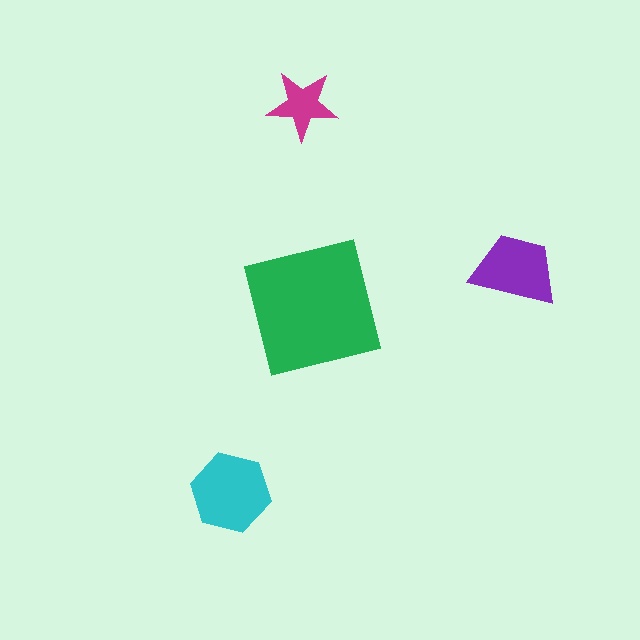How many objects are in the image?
There are 4 objects in the image.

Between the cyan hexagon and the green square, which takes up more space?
The green square.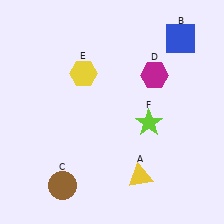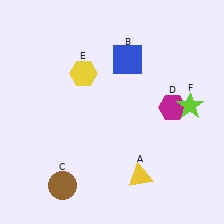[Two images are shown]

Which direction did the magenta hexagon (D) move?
The magenta hexagon (D) moved down.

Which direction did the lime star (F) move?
The lime star (F) moved right.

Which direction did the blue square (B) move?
The blue square (B) moved left.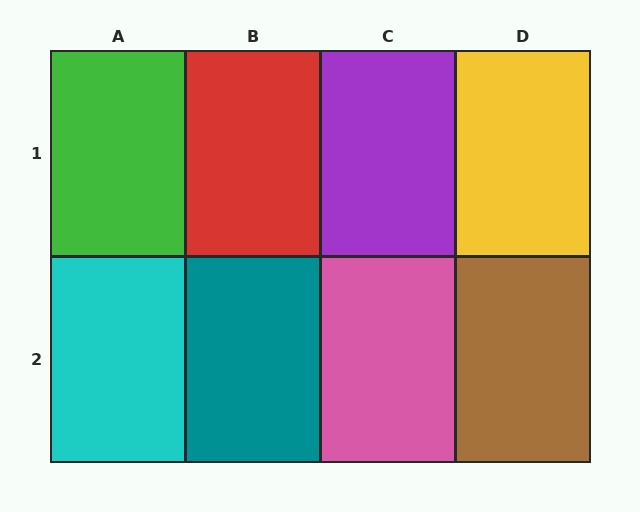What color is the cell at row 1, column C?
Purple.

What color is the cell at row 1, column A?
Green.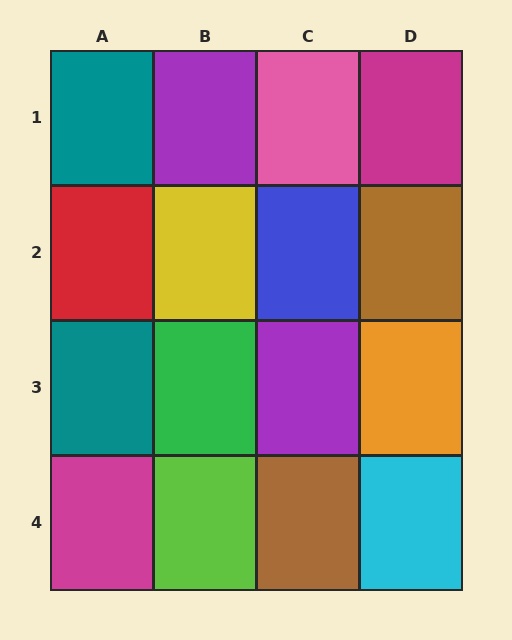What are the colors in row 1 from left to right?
Teal, purple, pink, magenta.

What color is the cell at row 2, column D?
Brown.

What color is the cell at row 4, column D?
Cyan.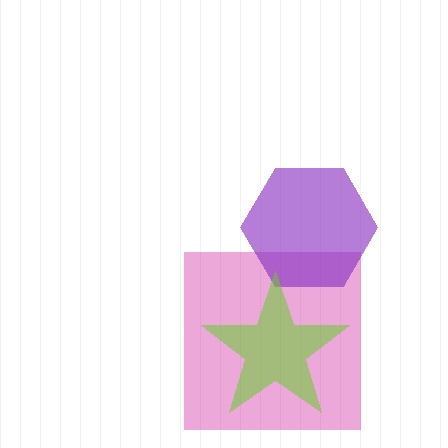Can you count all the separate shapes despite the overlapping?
Yes, there are 3 separate shapes.